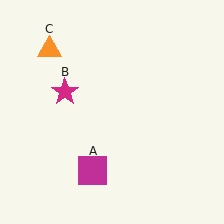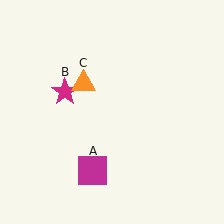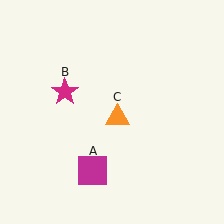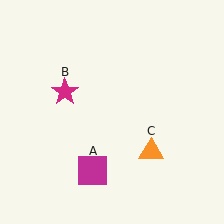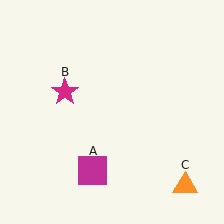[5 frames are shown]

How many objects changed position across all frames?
1 object changed position: orange triangle (object C).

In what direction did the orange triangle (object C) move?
The orange triangle (object C) moved down and to the right.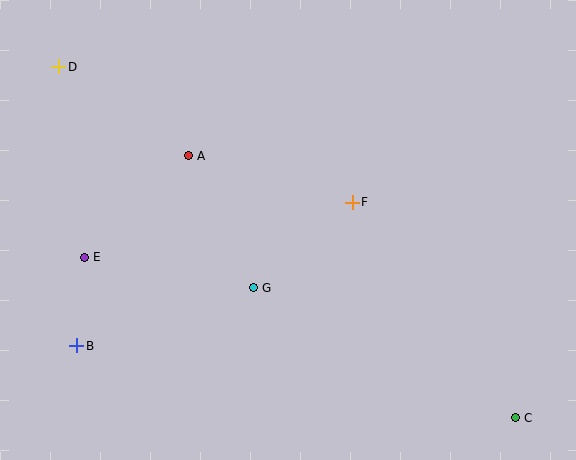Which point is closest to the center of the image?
Point G at (253, 288) is closest to the center.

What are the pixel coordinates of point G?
Point G is at (253, 288).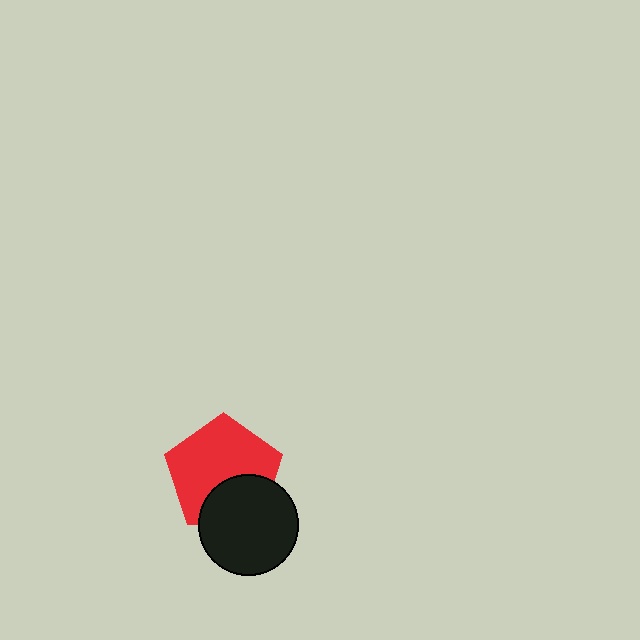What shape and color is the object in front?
The object in front is a black circle.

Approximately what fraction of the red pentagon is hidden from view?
Roughly 32% of the red pentagon is hidden behind the black circle.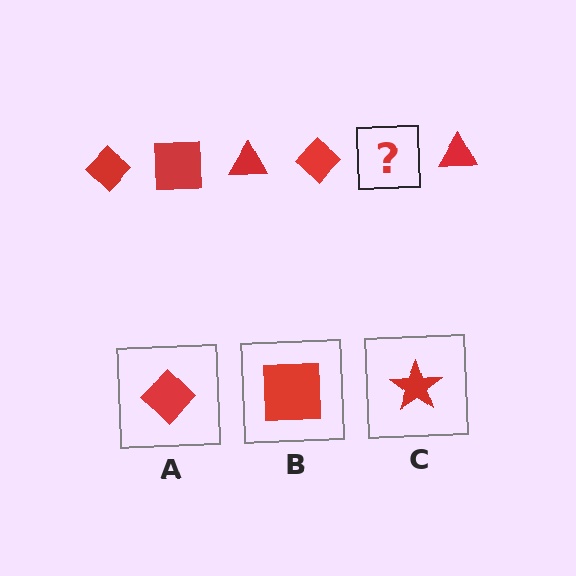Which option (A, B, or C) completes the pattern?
B.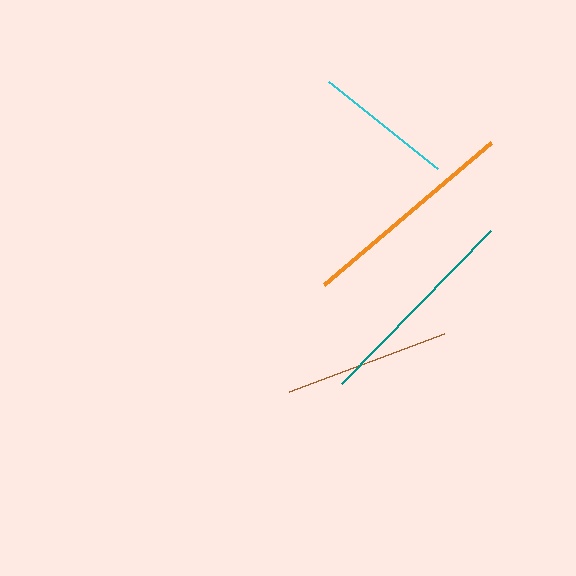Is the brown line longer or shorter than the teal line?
The teal line is longer than the brown line.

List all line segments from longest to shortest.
From longest to shortest: orange, teal, brown, cyan.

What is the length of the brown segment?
The brown segment is approximately 166 pixels long.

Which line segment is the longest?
The orange line is the longest at approximately 219 pixels.